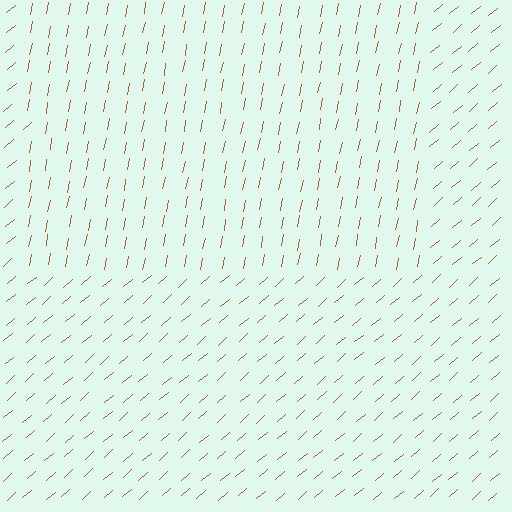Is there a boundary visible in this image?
Yes, there is a texture boundary formed by a change in line orientation.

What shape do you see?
I see a rectangle.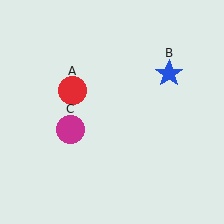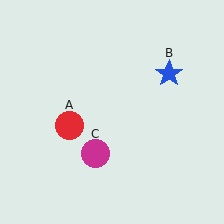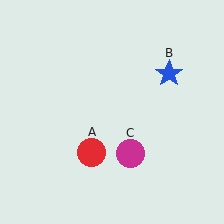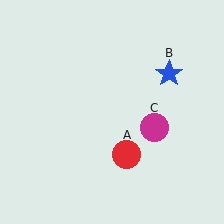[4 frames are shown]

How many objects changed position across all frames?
2 objects changed position: red circle (object A), magenta circle (object C).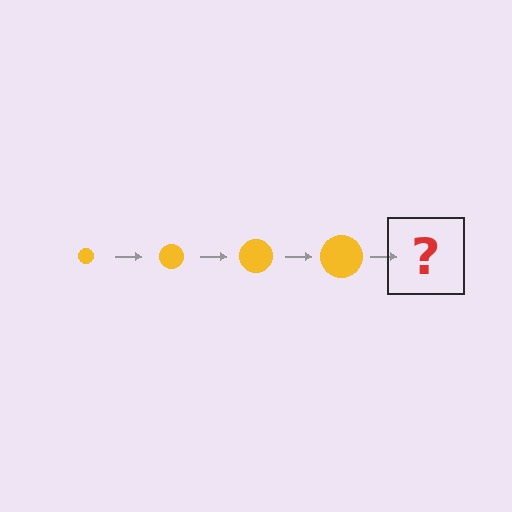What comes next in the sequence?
The next element should be a yellow circle, larger than the previous one.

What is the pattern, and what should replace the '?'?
The pattern is that the circle gets progressively larger each step. The '?' should be a yellow circle, larger than the previous one.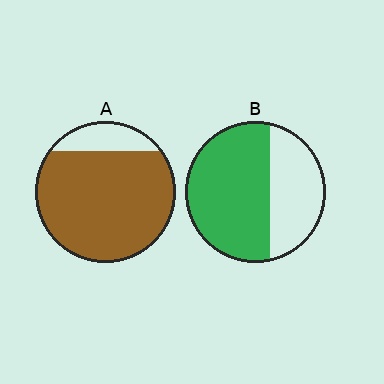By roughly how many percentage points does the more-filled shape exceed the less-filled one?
By roughly 20 percentage points (A over B).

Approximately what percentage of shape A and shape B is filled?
A is approximately 85% and B is approximately 65%.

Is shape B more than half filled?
Yes.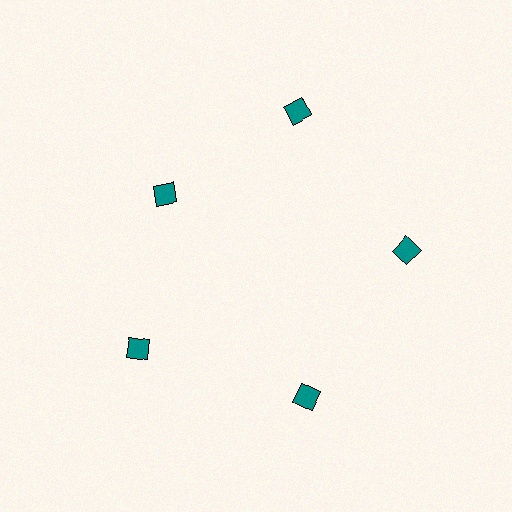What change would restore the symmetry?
The symmetry would be restored by moving it outward, back onto the ring so that all 5 diamonds sit at equal angles and equal distance from the center.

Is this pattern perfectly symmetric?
No. The 5 teal diamonds are arranged in a ring, but one element near the 10 o'clock position is pulled inward toward the center, breaking the 5-fold rotational symmetry.